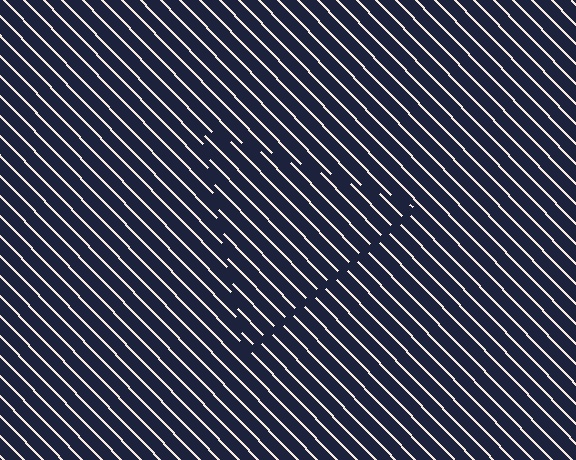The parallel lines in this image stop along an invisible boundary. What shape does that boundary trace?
An illusory triangle. The interior of the shape contains the same grating, shifted by half a period — the contour is defined by the phase discontinuity where line-ends from the inner and outer gratings abut.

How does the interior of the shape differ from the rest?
The interior of the shape contains the same grating, shifted by half a period — the contour is defined by the phase discontinuity where line-ends from the inner and outer gratings abut.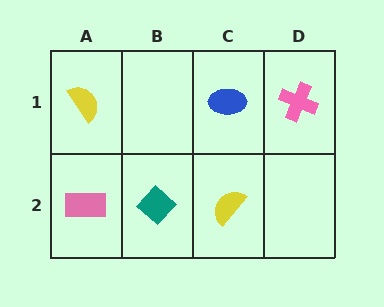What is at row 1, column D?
A pink cross.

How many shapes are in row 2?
3 shapes.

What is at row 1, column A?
A yellow semicircle.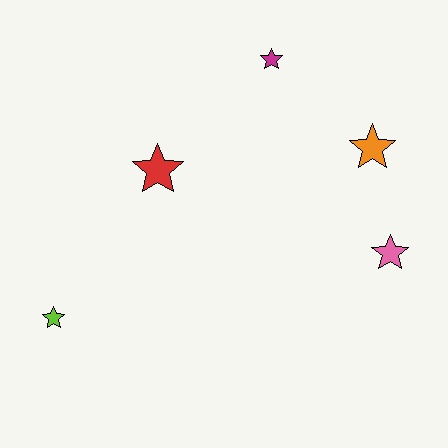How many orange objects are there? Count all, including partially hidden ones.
There is 1 orange object.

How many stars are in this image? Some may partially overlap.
There are 5 stars.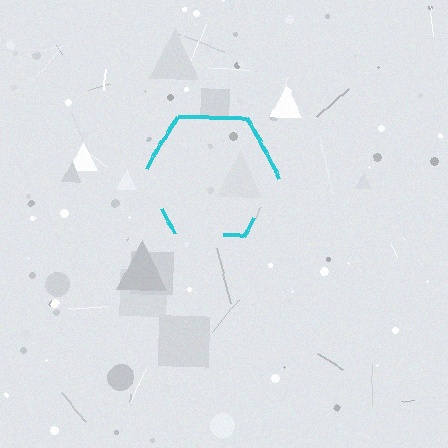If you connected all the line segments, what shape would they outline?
They would outline a hexagon.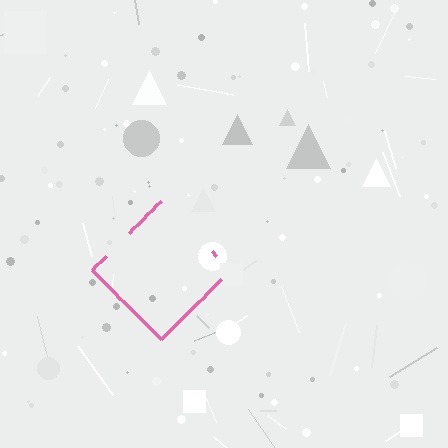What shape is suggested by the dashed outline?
The dashed outline suggests a diamond.